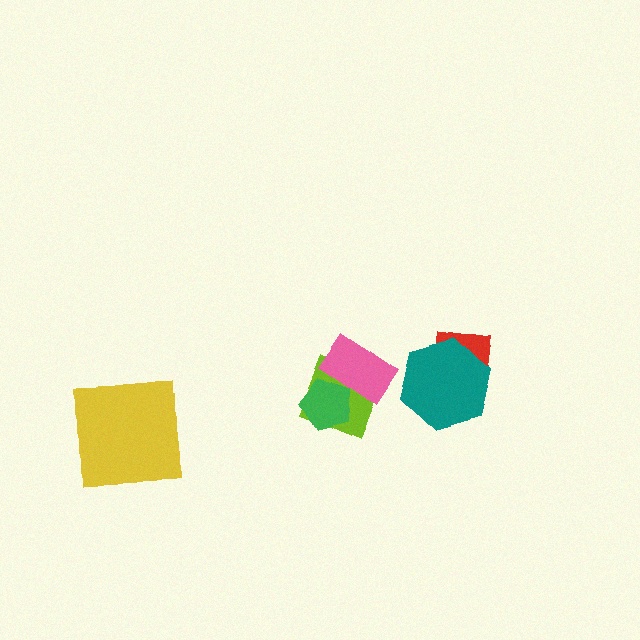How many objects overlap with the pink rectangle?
2 objects overlap with the pink rectangle.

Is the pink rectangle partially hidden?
No, no other shape covers it.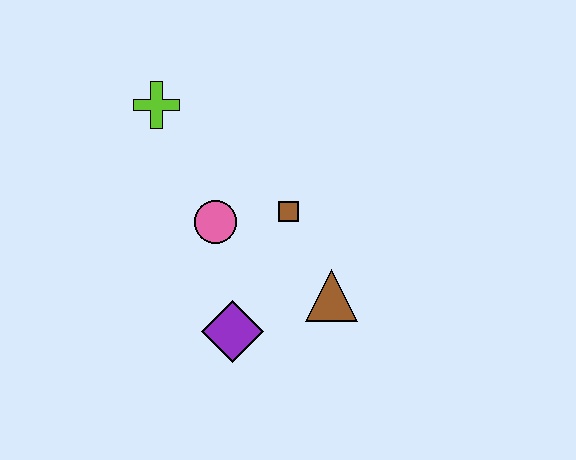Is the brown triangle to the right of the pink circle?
Yes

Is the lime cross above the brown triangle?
Yes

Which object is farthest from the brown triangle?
The lime cross is farthest from the brown triangle.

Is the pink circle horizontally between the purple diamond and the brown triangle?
No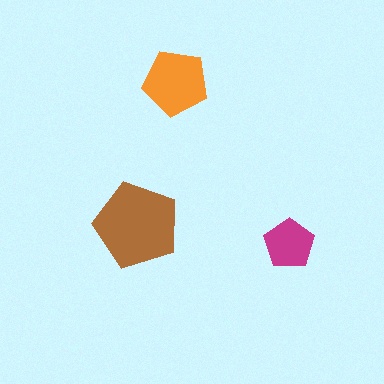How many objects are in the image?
There are 3 objects in the image.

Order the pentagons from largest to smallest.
the brown one, the orange one, the magenta one.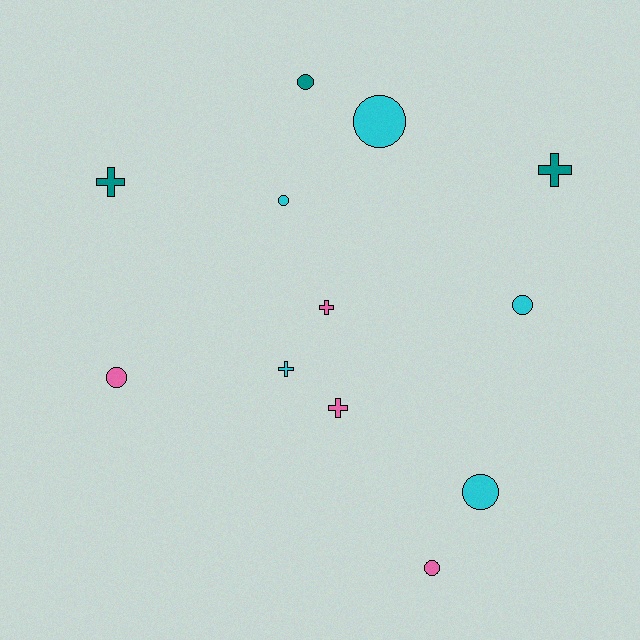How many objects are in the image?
There are 12 objects.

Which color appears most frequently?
Cyan, with 5 objects.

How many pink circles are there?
There are 2 pink circles.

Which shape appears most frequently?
Circle, with 7 objects.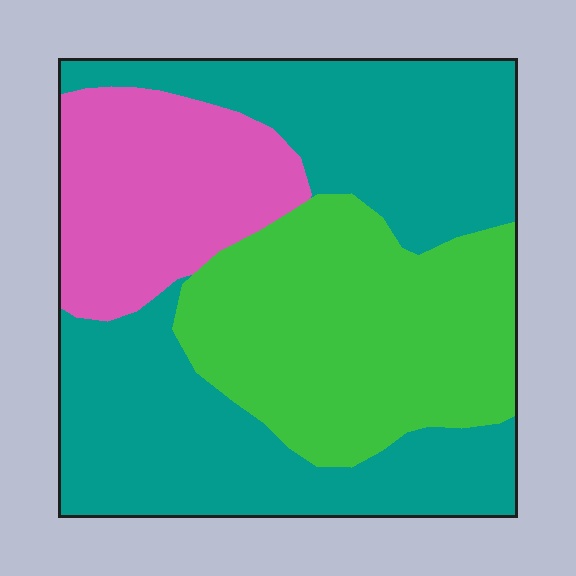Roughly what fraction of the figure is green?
Green covers about 30% of the figure.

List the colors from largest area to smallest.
From largest to smallest: teal, green, pink.